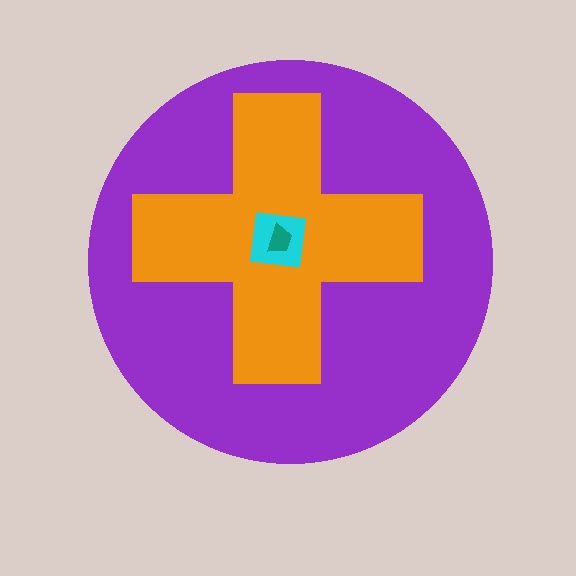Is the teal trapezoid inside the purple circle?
Yes.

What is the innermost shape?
The teal trapezoid.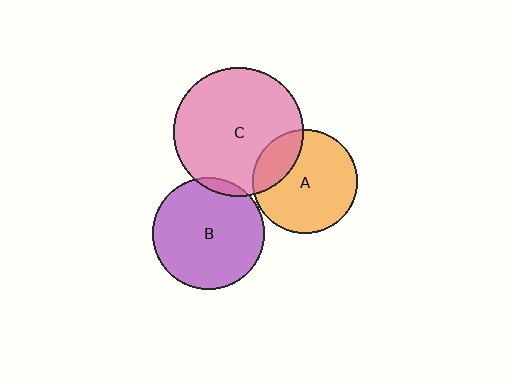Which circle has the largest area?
Circle C (pink).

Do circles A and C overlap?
Yes.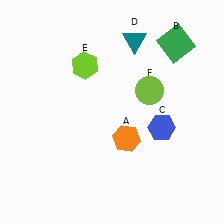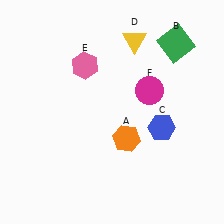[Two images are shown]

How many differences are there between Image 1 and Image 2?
There are 3 differences between the two images.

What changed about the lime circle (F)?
In Image 1, F is lime. In Image 2, it changed to magenta.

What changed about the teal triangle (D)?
In Image 1, D is teal. In Image 2, it changed to yellow.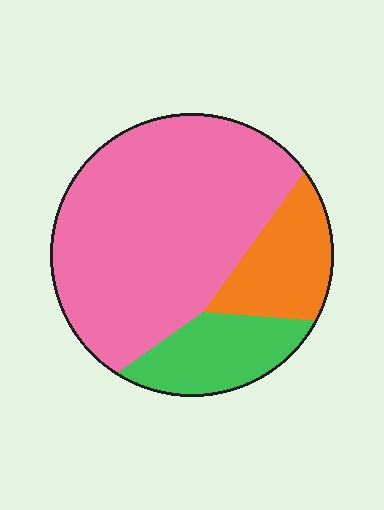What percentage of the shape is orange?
Orange takes up about one sixth (1/6) of the shape.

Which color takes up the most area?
Pink, at roughly 65%.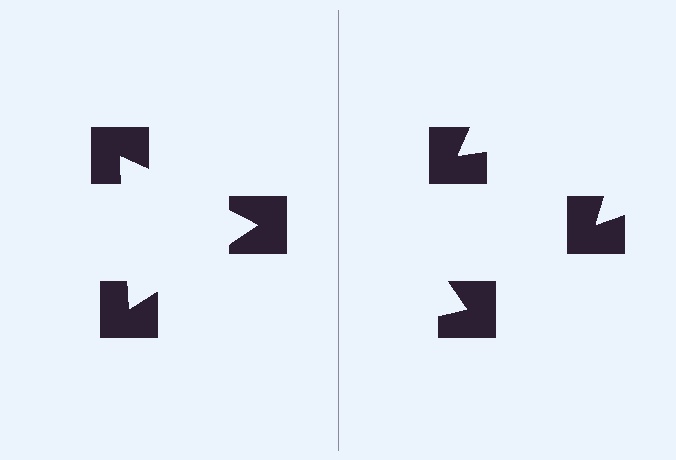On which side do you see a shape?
An illusory triangle appears on the left side. On the right side the wedge cuts are rotated, so no coherent shape forms.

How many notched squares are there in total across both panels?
6 — 3 on each side.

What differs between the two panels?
The notched squares are positioned identically on both sides; only the wedge orientations differ. On the left they align to a triangle; on the right they are misaligned.